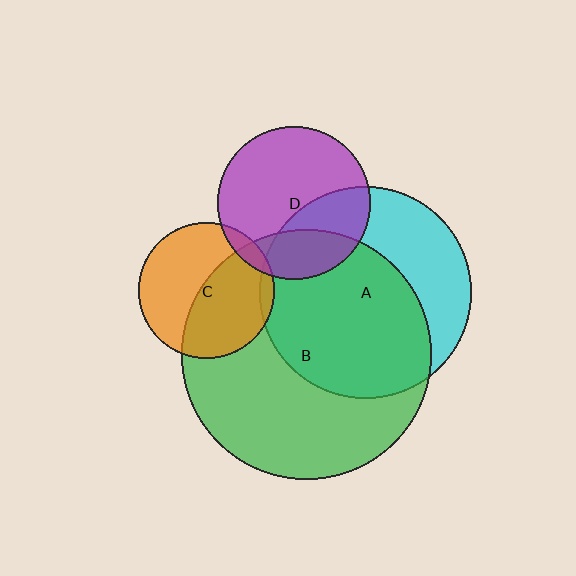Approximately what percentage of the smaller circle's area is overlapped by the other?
Approximately 35%.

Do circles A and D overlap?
Yes.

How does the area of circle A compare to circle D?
Approximately 1.9 times.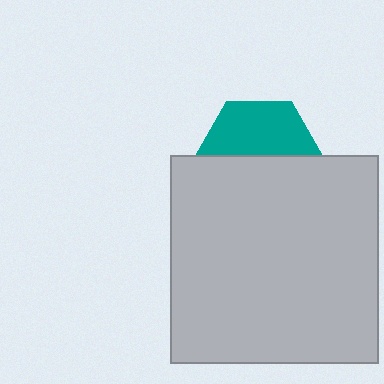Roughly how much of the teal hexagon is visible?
About half of it is visible (roughly 48%).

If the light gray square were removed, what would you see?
You would see the complete teal hexagon.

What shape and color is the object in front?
The object in front is a light gray square.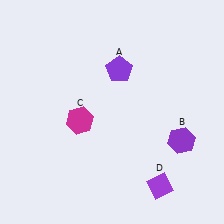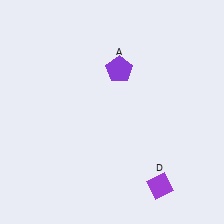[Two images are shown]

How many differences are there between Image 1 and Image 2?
There are 2 differences between the two images.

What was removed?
The magenta hexagon (C), the purple hexagon (B) were removed in Image 2.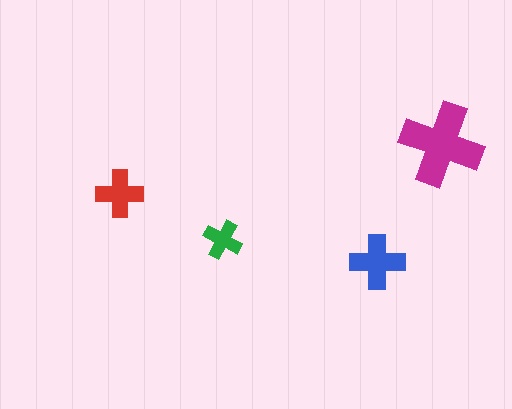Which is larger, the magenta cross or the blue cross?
The magenta one.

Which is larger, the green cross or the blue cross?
The blue one.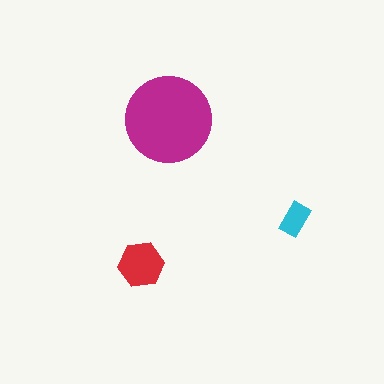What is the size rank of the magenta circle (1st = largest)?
1st.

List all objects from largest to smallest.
The magenta circle, the red hexagon, the cyan rectangle.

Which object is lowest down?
The red hexagon is bottommost.